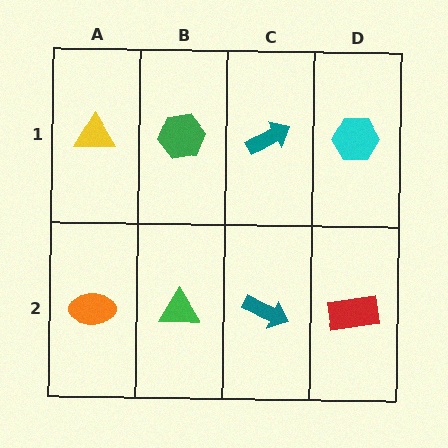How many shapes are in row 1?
4 shapes.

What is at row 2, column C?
A teal arrow.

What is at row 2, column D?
A red rectangle.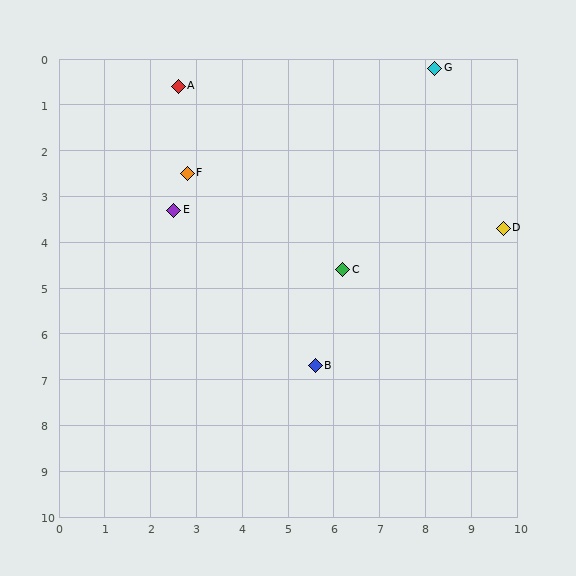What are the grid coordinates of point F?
Point F is at approximately (2.8, 2.5).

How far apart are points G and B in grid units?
Points G and B are about 7.0 grid units apart.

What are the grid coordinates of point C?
Point C is at approximately (6.2, 4.6).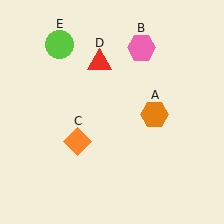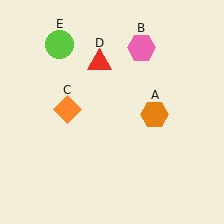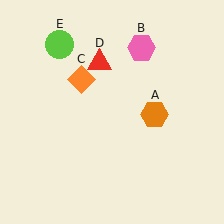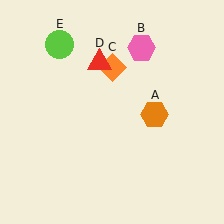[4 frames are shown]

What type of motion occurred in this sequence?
The orange diamond (object C) rotated clockwise around the center of the scene.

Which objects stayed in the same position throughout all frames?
Orange hexagon (object A) and pink hexagon (object B) and red triangle (object D) and lime circle (object E) remained stationary.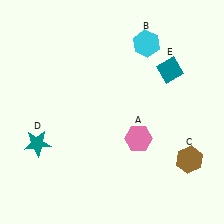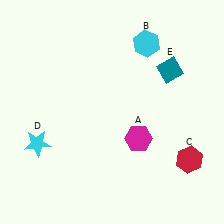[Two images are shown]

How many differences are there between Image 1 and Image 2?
There are 3 differences between the two images.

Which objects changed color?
A changed from pink to magenta. C changed from brown to red. D changed from teal to cyan.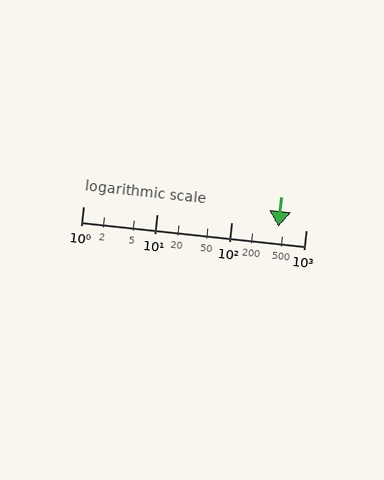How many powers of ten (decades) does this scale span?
The scale spans 3 decades, from 1 to 1000.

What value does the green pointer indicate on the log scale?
The pointer indicates approximately 430.